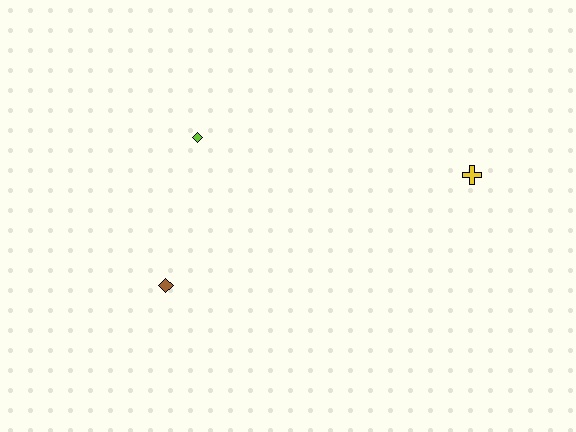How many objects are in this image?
There are 3 objects.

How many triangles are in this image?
There are no triangles.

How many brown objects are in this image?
There is 1 brown object.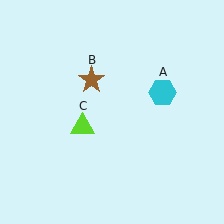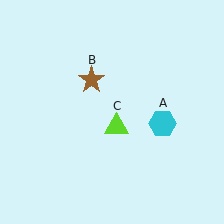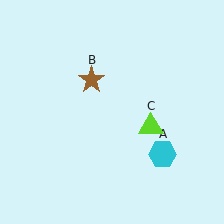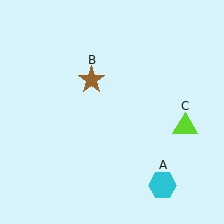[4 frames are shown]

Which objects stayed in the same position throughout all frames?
Brown star (object B) remained stationary.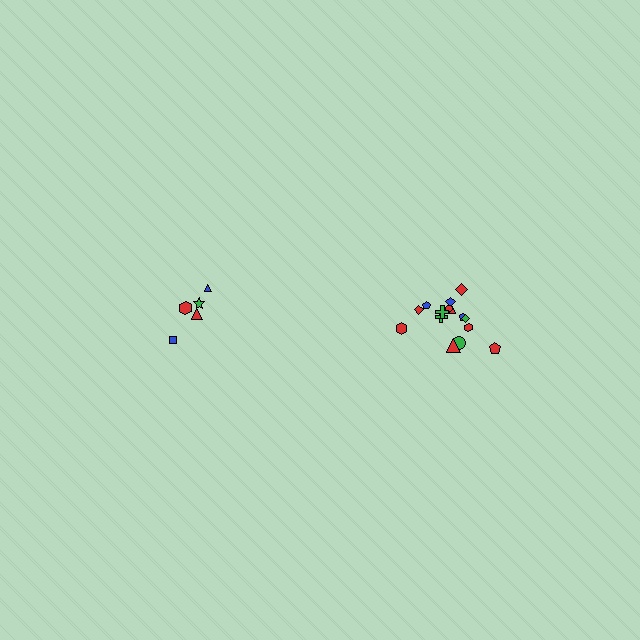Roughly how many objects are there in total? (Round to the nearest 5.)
Roughly 20 objects in total.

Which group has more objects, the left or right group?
The right group.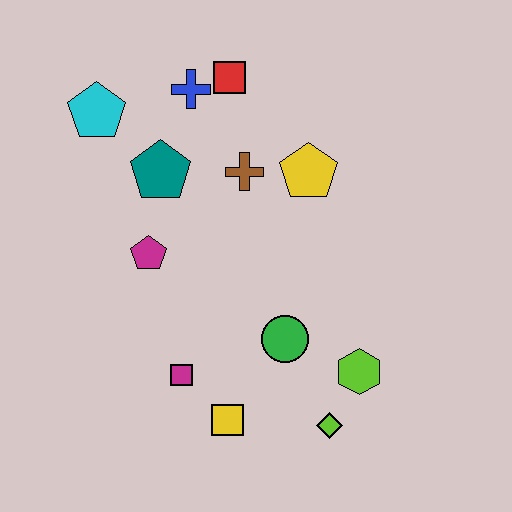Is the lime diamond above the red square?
No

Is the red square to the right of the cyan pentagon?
Yes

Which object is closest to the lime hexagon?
The lime diamond is closest to the lime hexagon.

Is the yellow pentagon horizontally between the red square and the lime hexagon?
Yes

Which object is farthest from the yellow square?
The red square is farthest from the yellow square.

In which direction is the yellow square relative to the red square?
The yellow square is below the red square.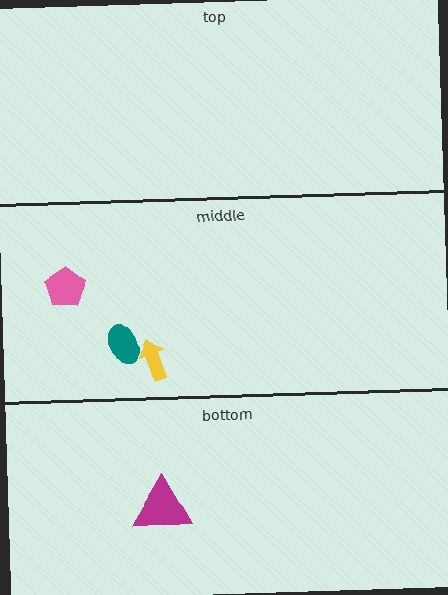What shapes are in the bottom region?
The magenta triangle.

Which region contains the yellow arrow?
The middle region.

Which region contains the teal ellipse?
The middle region.